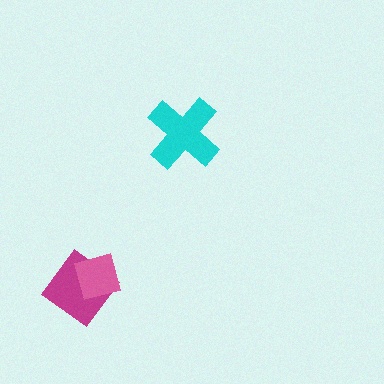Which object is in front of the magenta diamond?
The pink square is in front of the magenta diamond.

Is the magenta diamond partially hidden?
Yes, it is partially covered by another shape.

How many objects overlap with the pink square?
1 object overlaps with the pink square.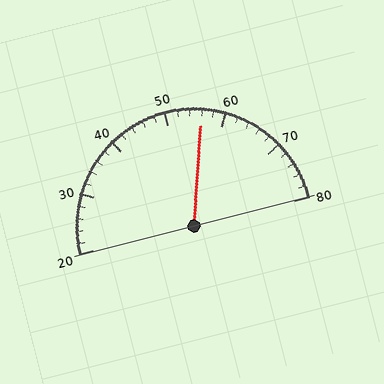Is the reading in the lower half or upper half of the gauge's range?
The reading is in the upper half of the range (20 to 80).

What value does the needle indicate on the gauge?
The needle indicates approximately 56.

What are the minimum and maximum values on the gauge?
The gauge ranges from 20 to 80.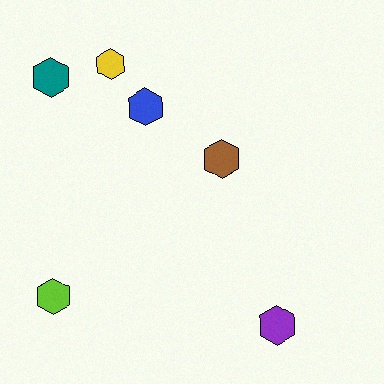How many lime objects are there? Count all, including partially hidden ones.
There is 1 lime object.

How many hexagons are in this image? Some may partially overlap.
There are 6 hexagons.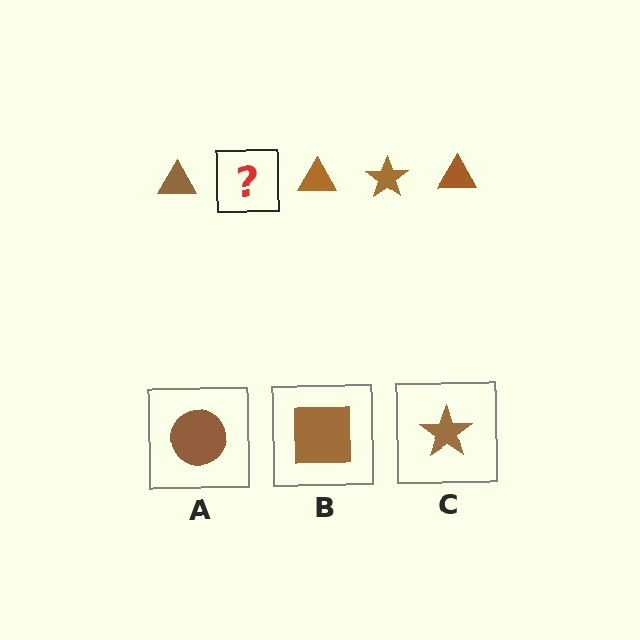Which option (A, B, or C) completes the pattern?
C.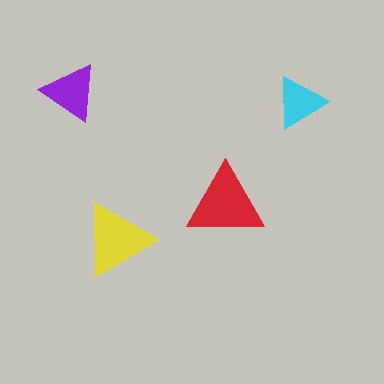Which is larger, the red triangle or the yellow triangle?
The red one.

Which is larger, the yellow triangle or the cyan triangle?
The yellow one.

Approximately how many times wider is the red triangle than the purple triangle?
About 1.5 times wider.